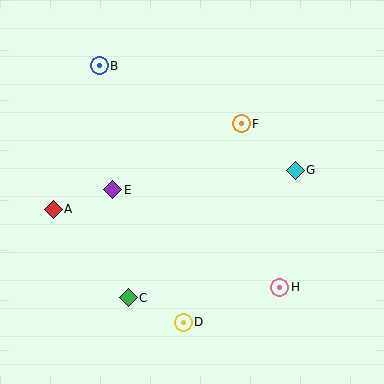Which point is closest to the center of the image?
Point E at (113, 190) is closest to the center.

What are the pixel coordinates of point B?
Point B is at (99, 66).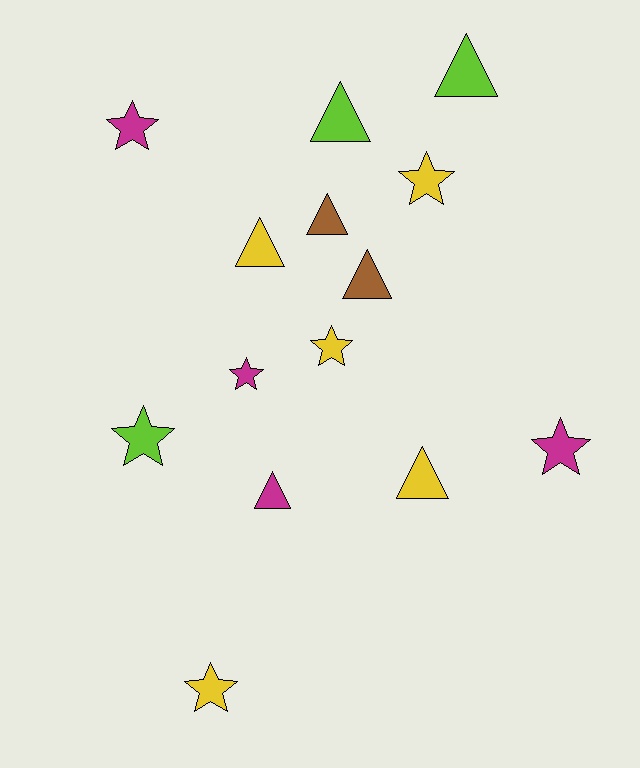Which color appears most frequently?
Yellow, with 5 objects.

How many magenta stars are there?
There are 3 magenta stars.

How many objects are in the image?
There are 14 objects.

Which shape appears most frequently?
Star, with 7 objects.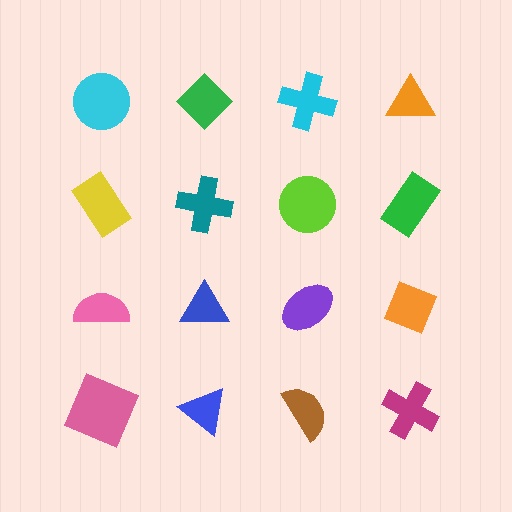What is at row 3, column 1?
A pink semicircle.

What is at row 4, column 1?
A pink square.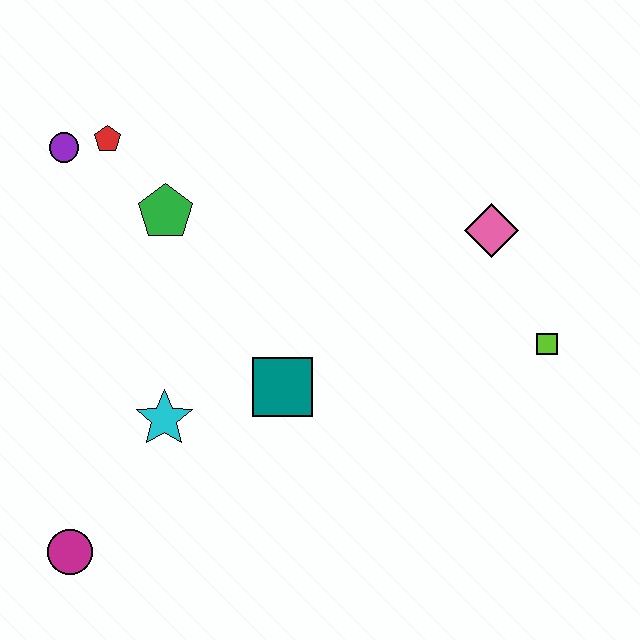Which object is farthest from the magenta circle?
The pink diamond is farthest from the magenta circle.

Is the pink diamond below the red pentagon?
Yes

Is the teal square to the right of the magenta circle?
Yes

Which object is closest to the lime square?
The pink diamond is closest to the lime square.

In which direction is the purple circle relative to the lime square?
The purple circle is to the left of the lime square.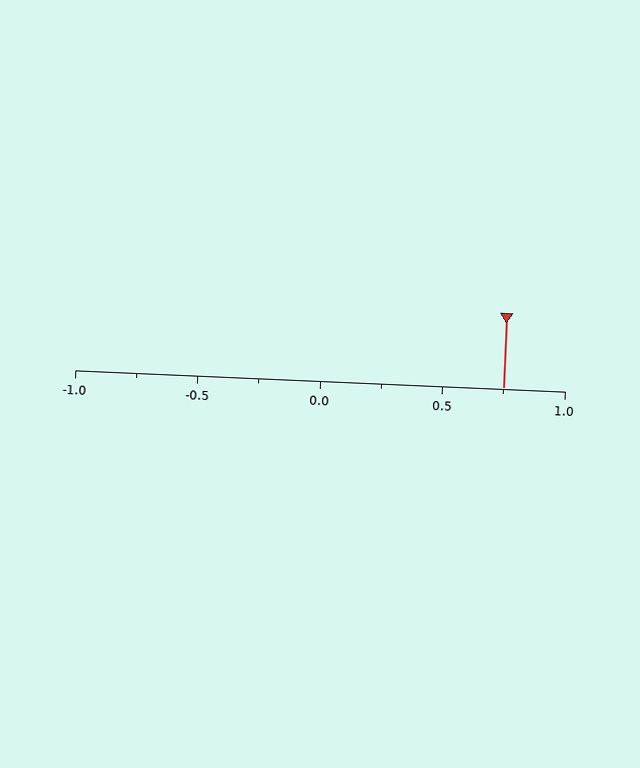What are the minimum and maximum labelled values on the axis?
The axis runs from -1.0 to 1.0.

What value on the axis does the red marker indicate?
The marker indicates approximately 0.75.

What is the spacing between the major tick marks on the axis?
The major ticks are spaced 0.5 apart.